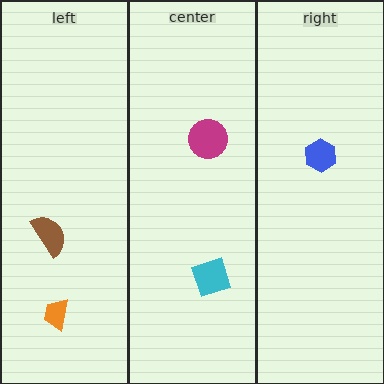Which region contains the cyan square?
The center region.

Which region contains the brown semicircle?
The left region.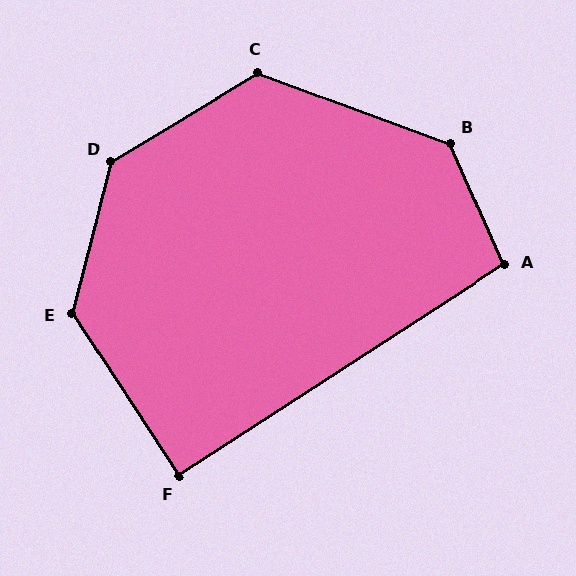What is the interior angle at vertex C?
Approximately 129 degrees (obtuse).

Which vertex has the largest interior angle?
D, at approximately 136 degrees.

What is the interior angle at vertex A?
Approximately 99 degrees (obtuse).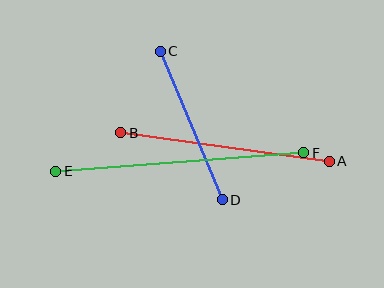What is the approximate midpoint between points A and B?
The midpoint is at approximately (225, 147) pixels.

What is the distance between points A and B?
The distance is approximately 211 pixels.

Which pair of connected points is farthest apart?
Points E and F are farthest apart.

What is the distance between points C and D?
The distance is approximately 161 pixels.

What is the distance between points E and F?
The distance is approximately 249 pixels.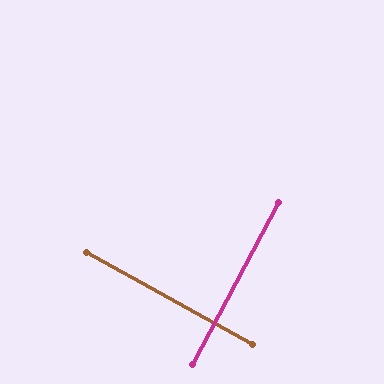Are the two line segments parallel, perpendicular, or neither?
Perpendicular — they meet at approximately 89°.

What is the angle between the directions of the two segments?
Approximately 89 degrees.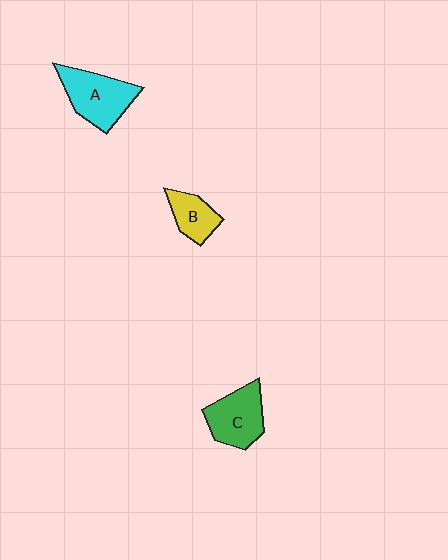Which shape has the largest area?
Shape A (cyan).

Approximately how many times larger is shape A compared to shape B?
Approximately 1.7 times.